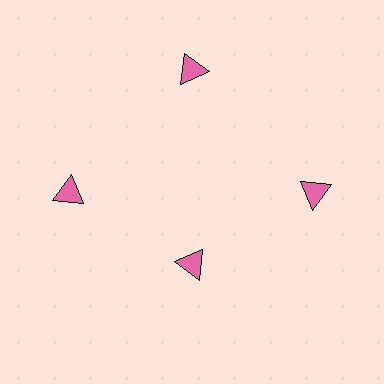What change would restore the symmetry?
The symmetry would be restored by moving it outward, back onto the ring so that all 4 triangles sit at equal angles and equal distance from the center.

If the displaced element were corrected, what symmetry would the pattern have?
It would have 4-fold rotational symmetry — the pattern would map onto itself every 90 degrees.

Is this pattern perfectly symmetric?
No. The 4 pink triangles are arranged in a ring, but one element near the 6 o'clock position is pulled inward toward the center, breaking the 4-fold rotational symmetry.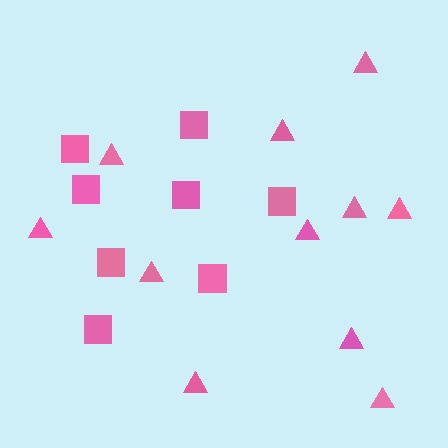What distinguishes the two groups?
There are 2 groups: one group of triangles (11) and one group of squares (8).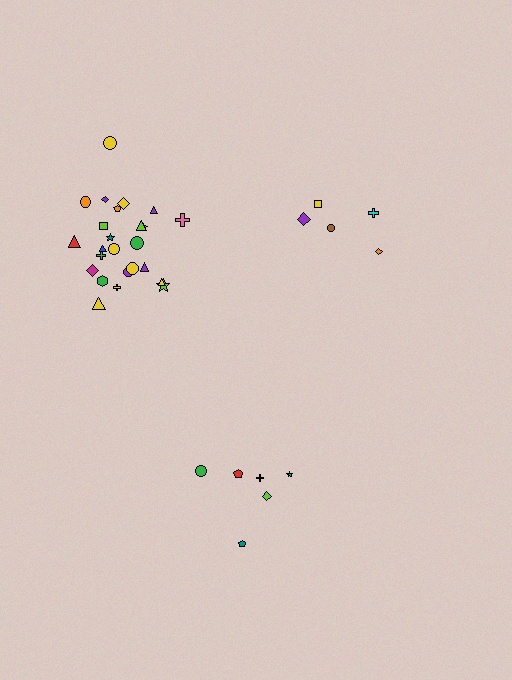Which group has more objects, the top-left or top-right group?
The top-left group.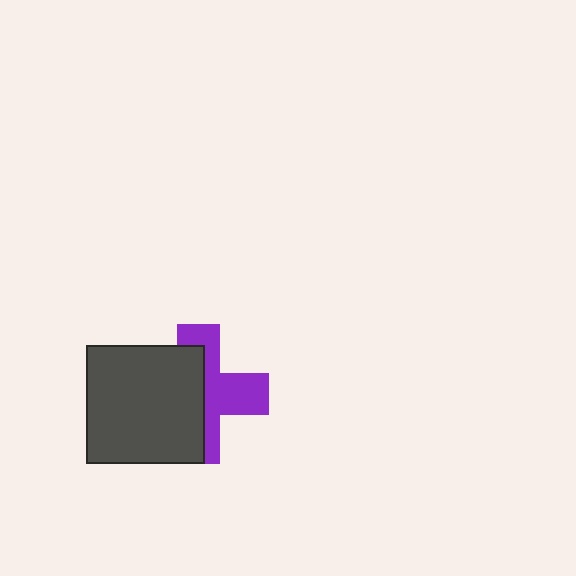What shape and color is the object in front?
The object in front is a dark gray square.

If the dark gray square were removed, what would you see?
You would see the complete purple cross.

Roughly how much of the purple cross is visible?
About half of it is visible (roughly 47%).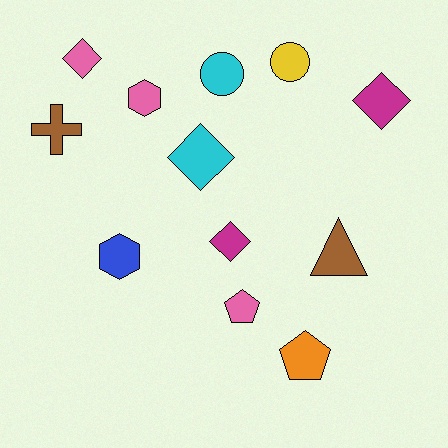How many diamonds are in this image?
There are 4 diamonds.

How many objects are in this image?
There are 12 objects.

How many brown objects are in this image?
There are 2 brown objects.